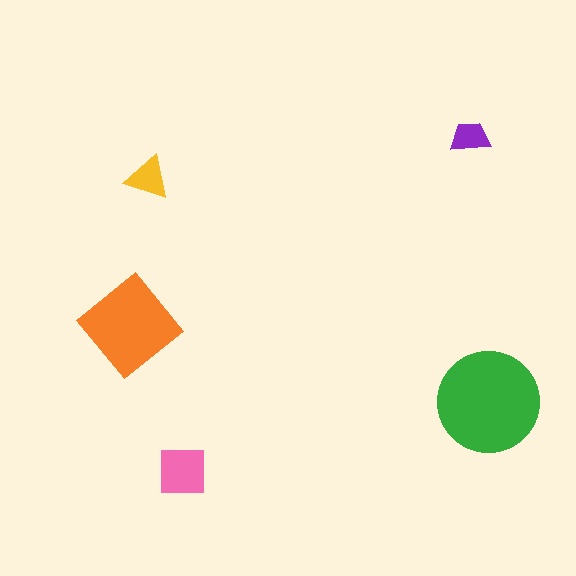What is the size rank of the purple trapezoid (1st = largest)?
5th.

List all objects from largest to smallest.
The green circle, the orange diamond, the pink square, the yellow triangle, the purple trapezoid.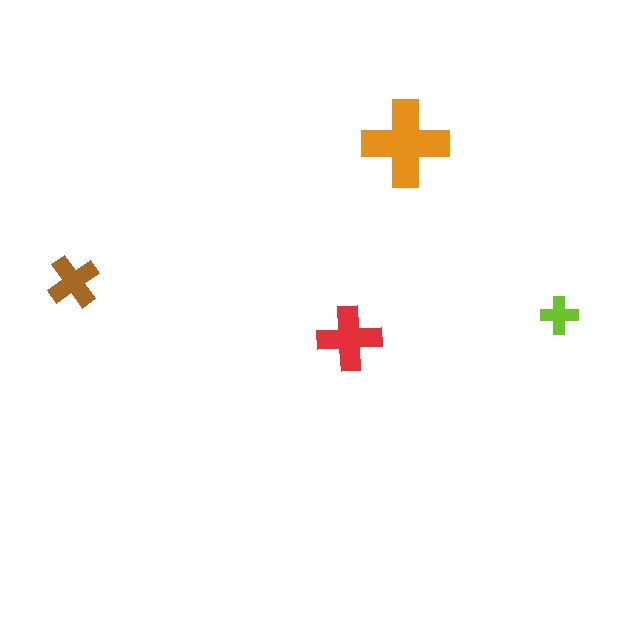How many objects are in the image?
There are 4 objects in the image.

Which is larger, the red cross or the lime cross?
The red one.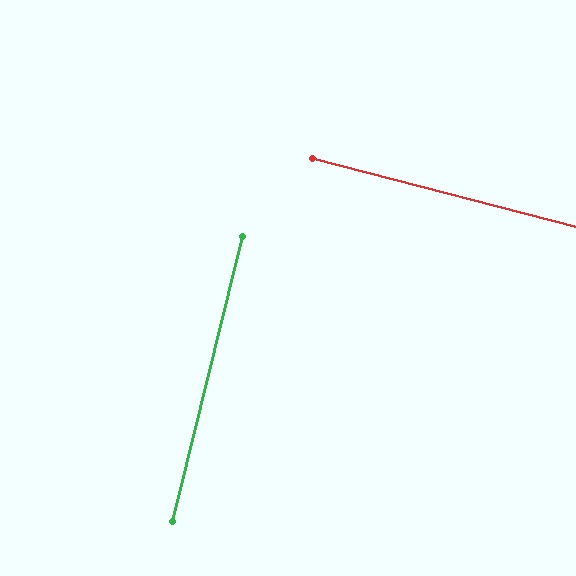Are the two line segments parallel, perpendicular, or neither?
Perpendicular — they meet at approximately 89°.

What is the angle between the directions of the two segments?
Approximately 89 degrees.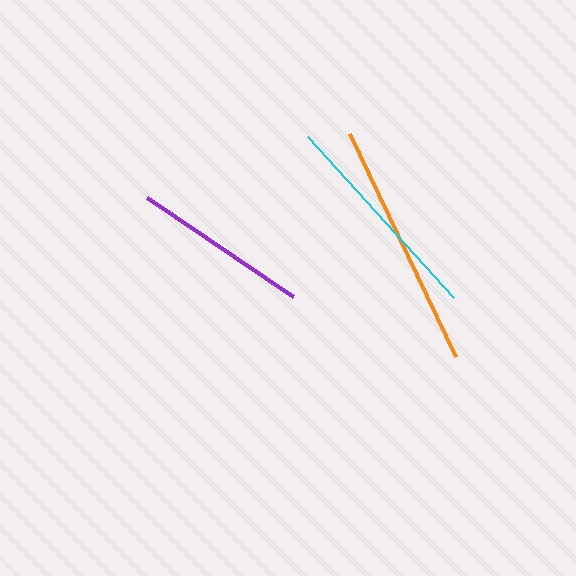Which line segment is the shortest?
The purple line is the shortest at approximately 176 pixels.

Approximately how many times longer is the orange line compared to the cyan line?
The orange line is approximately 1.1 times the length of the cyan line.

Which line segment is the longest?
The orange line is the longest at approximately 246 pixels.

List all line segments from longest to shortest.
From longest to shortest: orange, cyan, purple.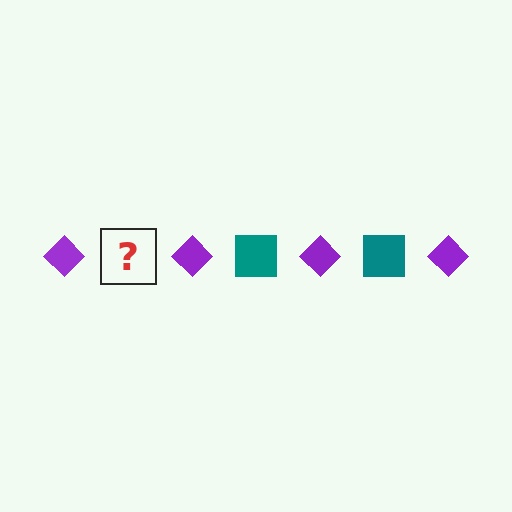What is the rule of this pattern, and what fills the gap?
The rule is that the pattern alternates between purple diamond and teal square. The gap should be filled with a teal square.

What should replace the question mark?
The question mark should be replaced with a teal square.